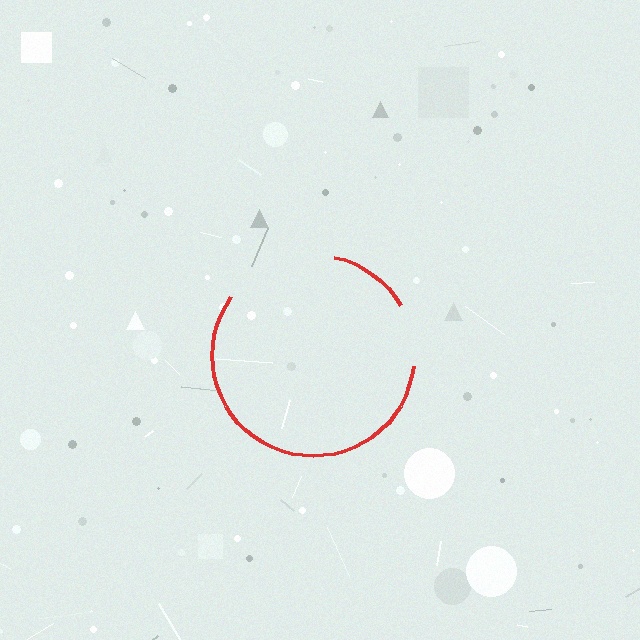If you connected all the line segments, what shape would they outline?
They would outline a circle.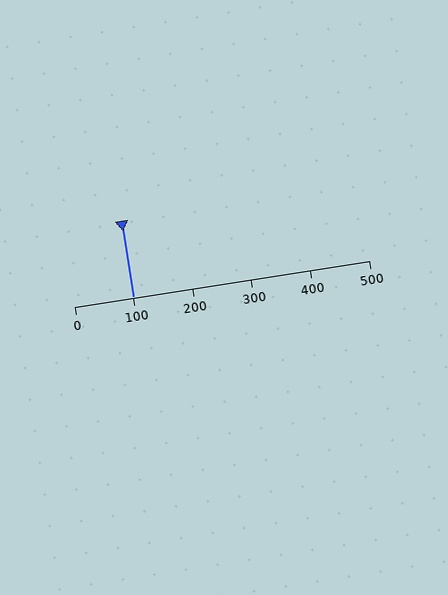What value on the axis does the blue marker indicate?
The marker indicates approximately 100.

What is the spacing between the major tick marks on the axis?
The major ticks are spaced 100 apart.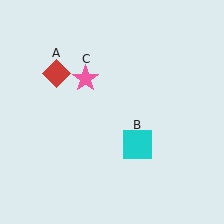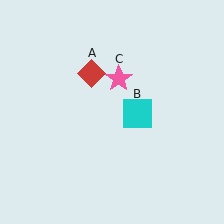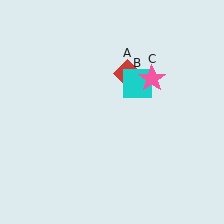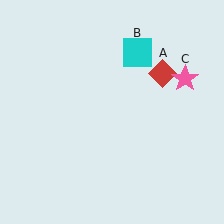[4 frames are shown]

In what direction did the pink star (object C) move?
The pink star (object C) moved right.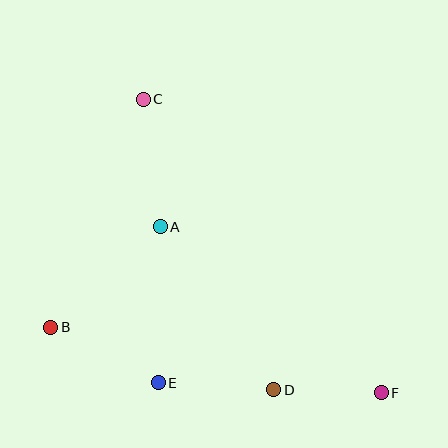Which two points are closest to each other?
Points D and F are closest to each other.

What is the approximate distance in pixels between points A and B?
The distance between A and B is approximately 148 pixels.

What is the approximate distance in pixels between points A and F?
The distance between A and F is approximately 277 pixels.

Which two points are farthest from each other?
Points C and F are farthest from each other.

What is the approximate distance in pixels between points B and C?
The distance between B and C is approximately 246 pixels.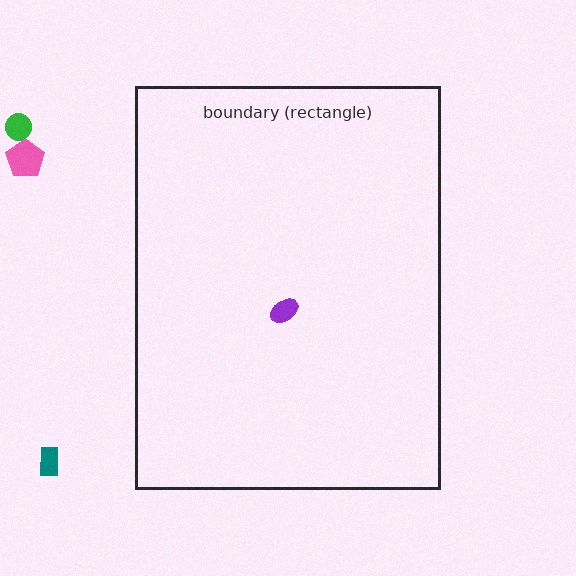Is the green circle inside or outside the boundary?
Outside.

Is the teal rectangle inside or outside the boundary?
Outside.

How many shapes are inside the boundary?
1 inside, 3 outside.